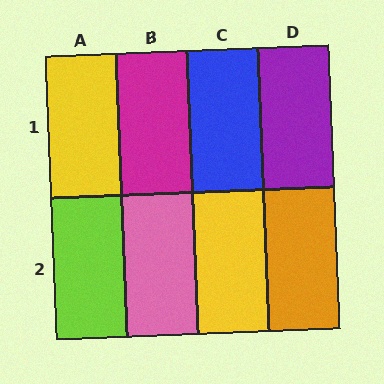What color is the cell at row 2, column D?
Orange.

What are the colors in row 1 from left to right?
Yellow, magenta, blue, purple.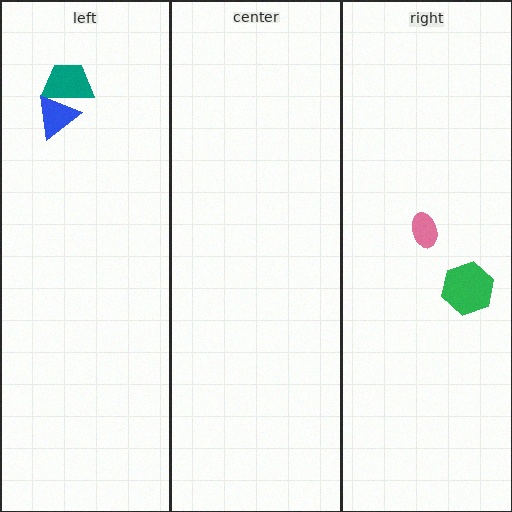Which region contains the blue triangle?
The left region.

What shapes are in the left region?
The teal trapezoid, the blue triangle.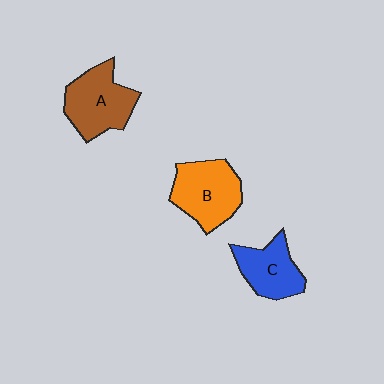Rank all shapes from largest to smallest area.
From largest to smallest: A (brown), B (orange), C (blue).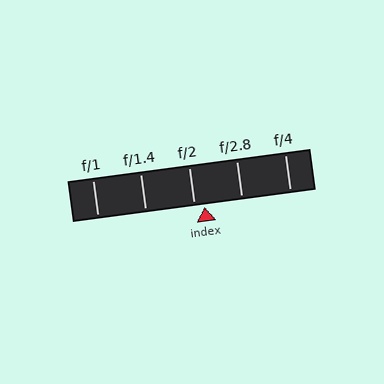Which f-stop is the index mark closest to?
The index mark is closest to f/2.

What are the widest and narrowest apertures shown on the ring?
The widest aperture shown is f/1 and the narrowest is f/4.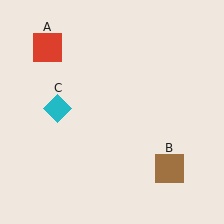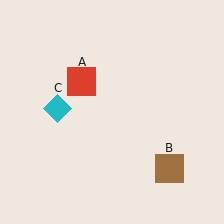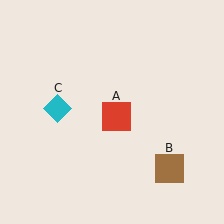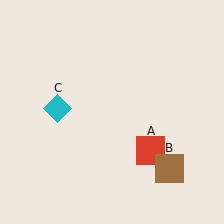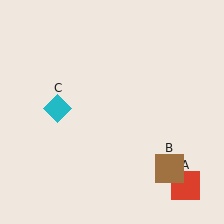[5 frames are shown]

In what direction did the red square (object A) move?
The red square (object A) moved down and to the right.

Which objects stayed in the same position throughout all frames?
Brown square (object B) and cyan diamond (object C) remained stationary.